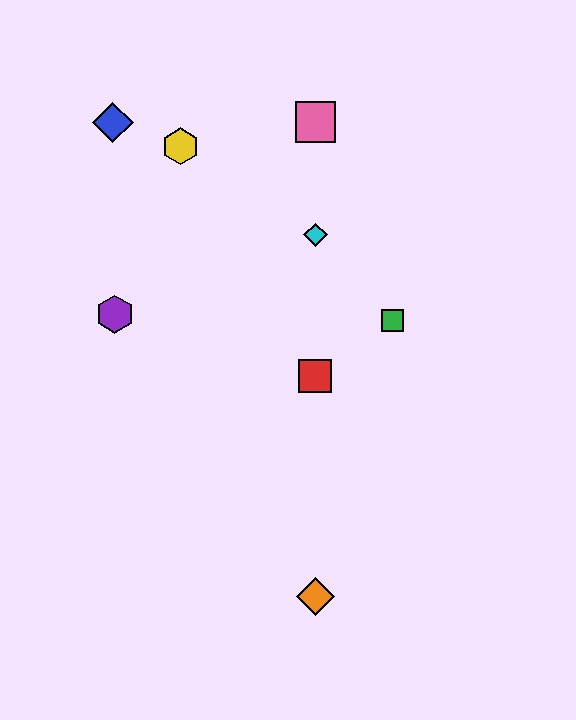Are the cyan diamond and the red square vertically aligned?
Yes, both are at x≈315.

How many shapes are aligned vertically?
4 shapes (the red square, the orange diamond, the cyan diamond, the pink square) are aligned vertically.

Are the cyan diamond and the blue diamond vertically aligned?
No, the cyan diamond is at x≈315 and the blue diamond is at x≈113.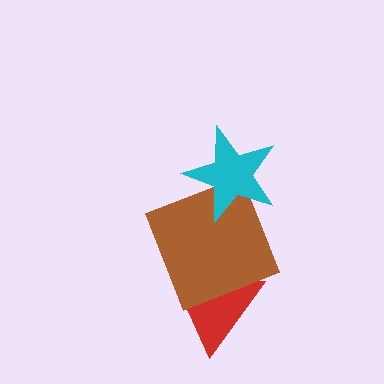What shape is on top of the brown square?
The cyan star is on top of the brown square.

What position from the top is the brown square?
The brown square is 2nd from the top.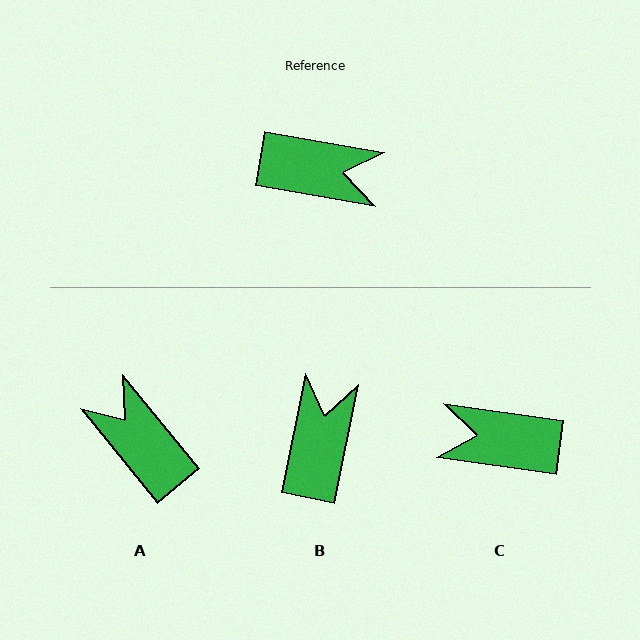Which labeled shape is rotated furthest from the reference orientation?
C, about 178 degrees away.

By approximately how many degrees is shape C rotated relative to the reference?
Approximately 178 degrees clockwise.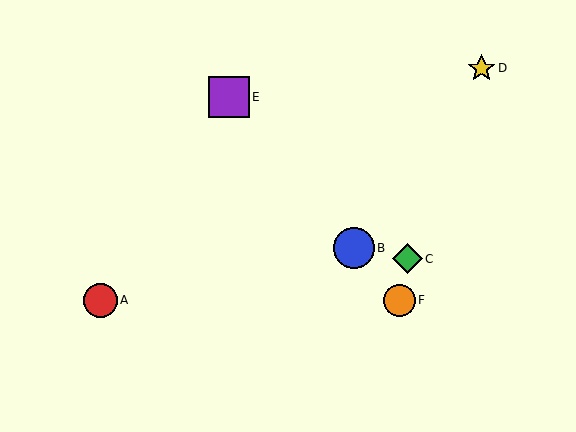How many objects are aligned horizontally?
2 objects (A, F) are aligned horizontally.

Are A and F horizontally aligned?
Yes, both are at y≈300.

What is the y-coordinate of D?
Object D is at y≈68.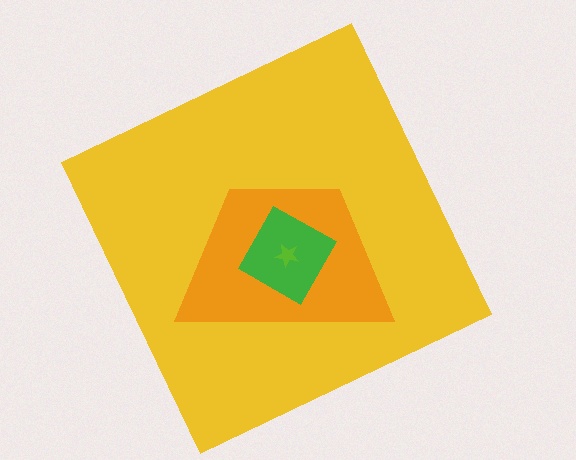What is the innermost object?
The lime star.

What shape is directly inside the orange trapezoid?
The green diamond.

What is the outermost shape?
The yellow square.